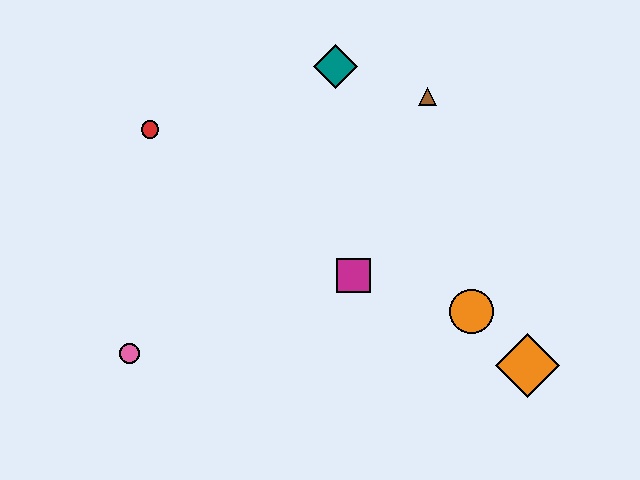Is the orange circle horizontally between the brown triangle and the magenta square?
No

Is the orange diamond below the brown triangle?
Yes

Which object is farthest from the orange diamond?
The red circle is farthest from the orange diamond.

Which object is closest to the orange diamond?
The orange circle is closest to the orange diamond.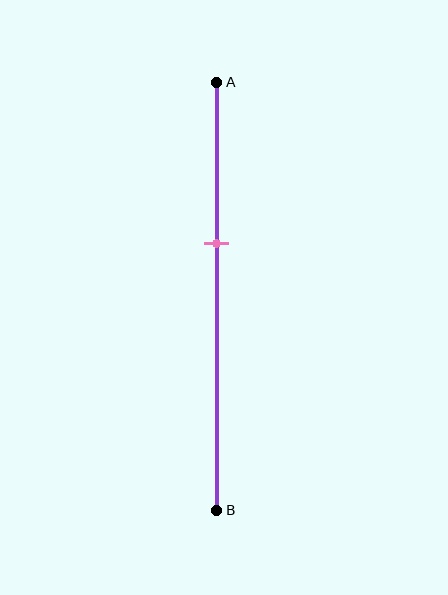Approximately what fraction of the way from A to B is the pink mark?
The pink mark is approximately 40% of the way from A to B.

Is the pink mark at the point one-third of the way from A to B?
No, the mark is at about 40% from A, not at the 33% one-third point.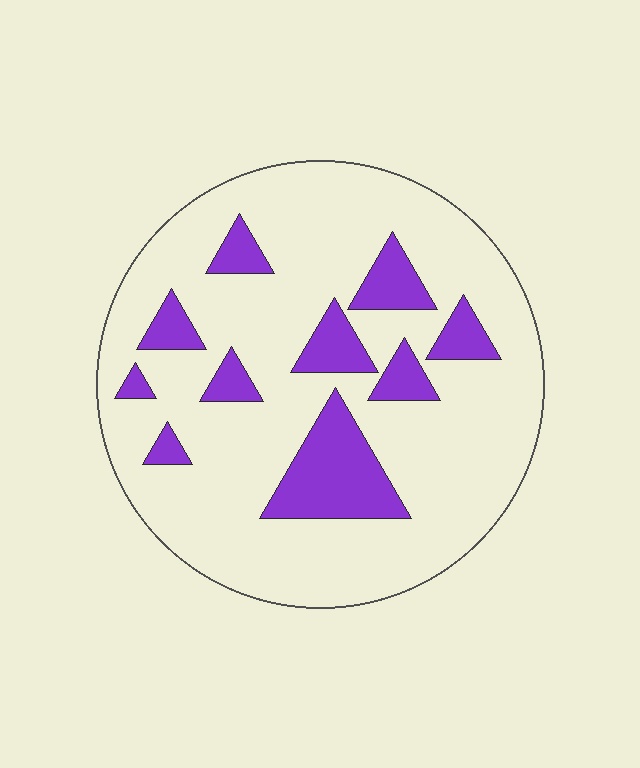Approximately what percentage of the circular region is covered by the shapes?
Approximately 20%.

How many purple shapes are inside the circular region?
10.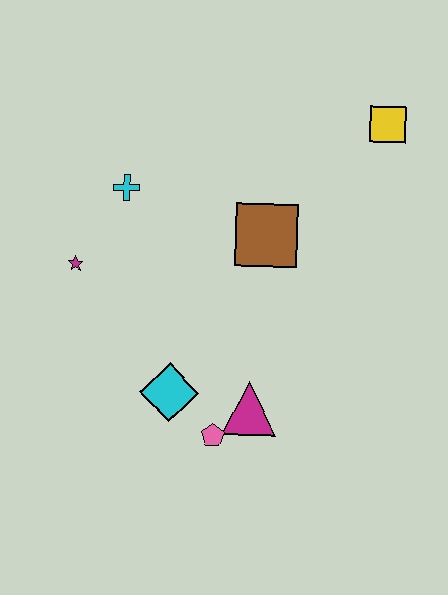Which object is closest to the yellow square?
The brown square is closest to the yellow square.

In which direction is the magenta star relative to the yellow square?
The magenta star is to the left of the yellow square.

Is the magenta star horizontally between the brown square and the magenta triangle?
No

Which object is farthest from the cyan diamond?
The yellow square is farthest from the cyan diamond.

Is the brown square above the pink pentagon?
Yes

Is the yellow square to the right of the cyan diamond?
Yes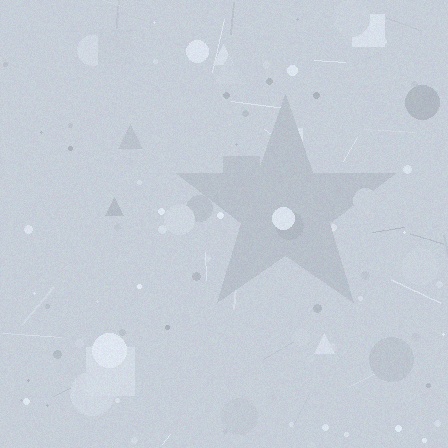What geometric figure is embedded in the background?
A star is embedded in the background.